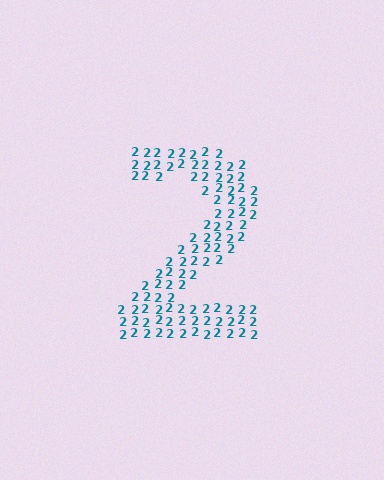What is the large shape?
The large shape is the digit 2.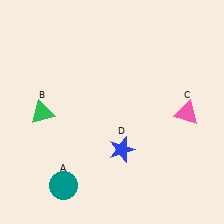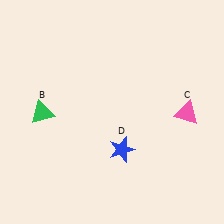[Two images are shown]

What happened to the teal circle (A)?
The teal circle (A) was removed in Image 2. It was in the bottom-left area of Image 1.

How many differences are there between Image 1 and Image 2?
There is 1 difference between the two images.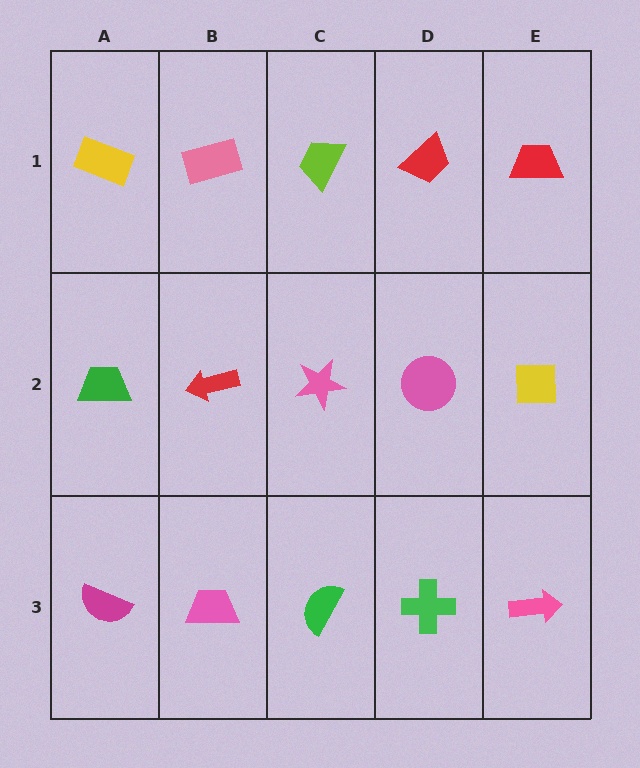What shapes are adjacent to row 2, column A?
A yellow rectangle (row 1, column A), a magenta semicircle (row 3, column A), a red arrow (row 2, column B).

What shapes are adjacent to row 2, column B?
A pink rectangle (row 1, column B), a pink trapezoid (row 3, column B), a green trapezoid (row 2, column A), a pink star (row 2, column C).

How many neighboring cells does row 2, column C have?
4.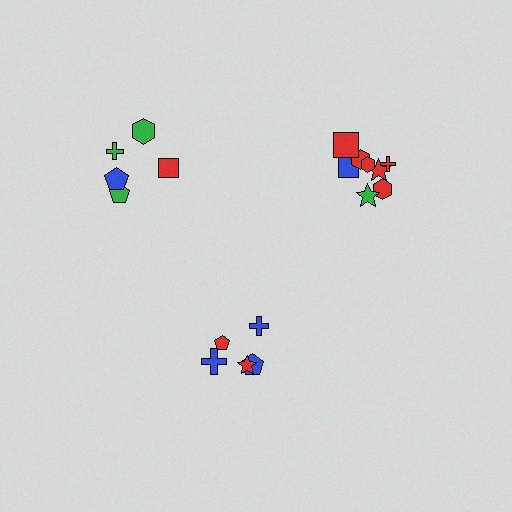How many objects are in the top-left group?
There are 5 objects.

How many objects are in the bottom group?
There are 5 objects.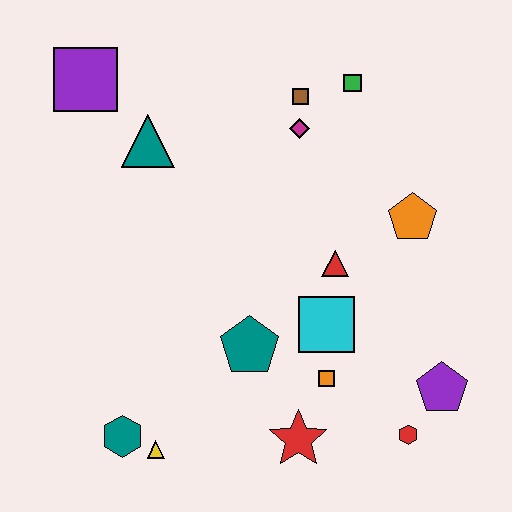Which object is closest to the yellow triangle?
The teal hexagon is closest to the yellow triangle.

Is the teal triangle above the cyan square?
Yes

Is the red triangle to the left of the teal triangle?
No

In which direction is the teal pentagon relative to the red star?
The teal pentagon is above the red star.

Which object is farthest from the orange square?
The purple square is farthest from the orange square.